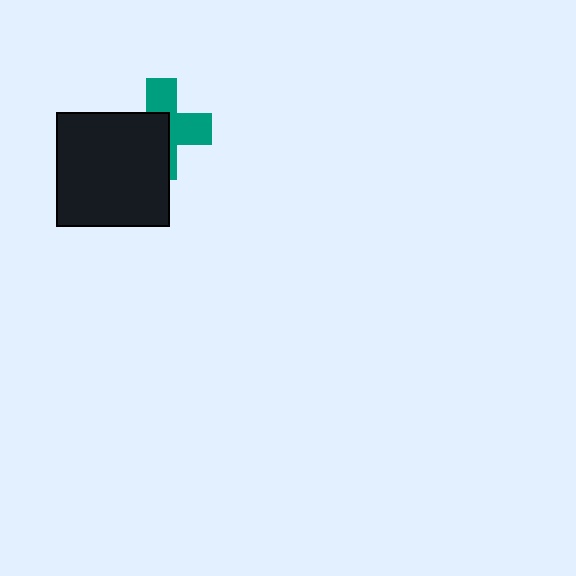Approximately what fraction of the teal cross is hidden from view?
Roughly 51% of the teal cross is hidden behind the black square.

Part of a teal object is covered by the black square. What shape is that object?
It is a cross.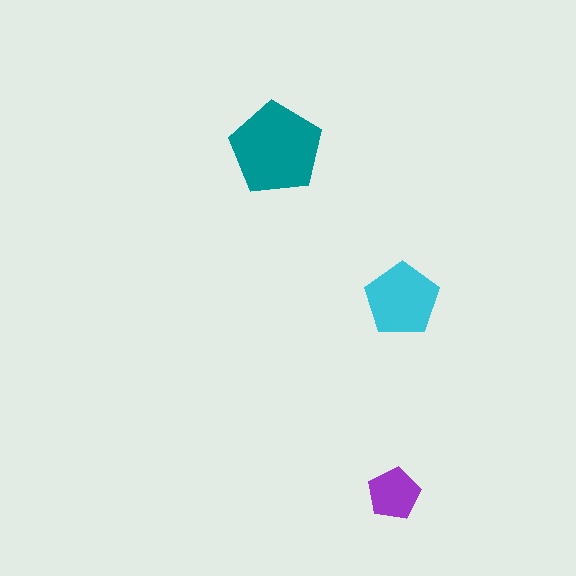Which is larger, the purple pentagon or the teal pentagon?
The teal one.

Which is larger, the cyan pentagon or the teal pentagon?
The teal one.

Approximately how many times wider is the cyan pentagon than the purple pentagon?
About 1.5 times wider.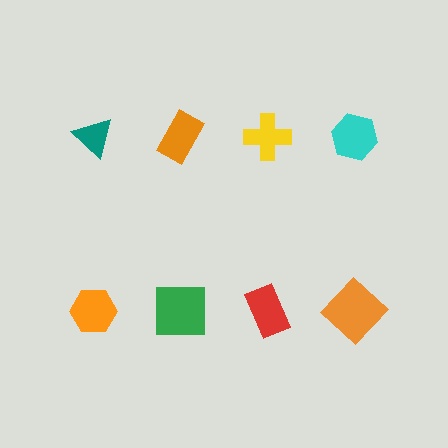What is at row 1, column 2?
An orange rectangle.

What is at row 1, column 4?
A cyan hexagon.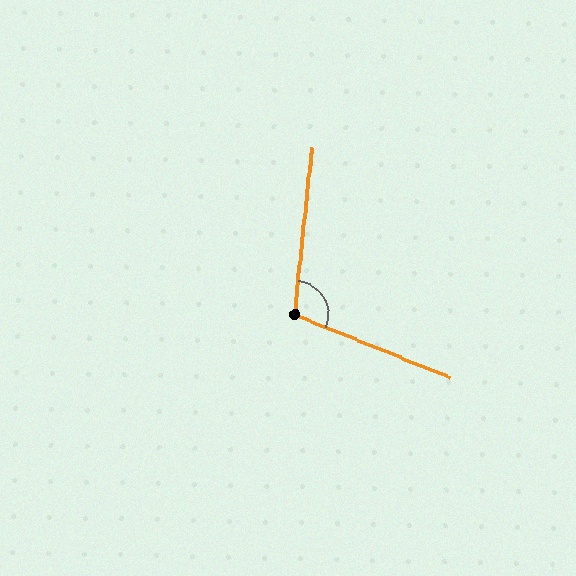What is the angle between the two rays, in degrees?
Approximately 106 degrees.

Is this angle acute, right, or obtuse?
It is obtuse.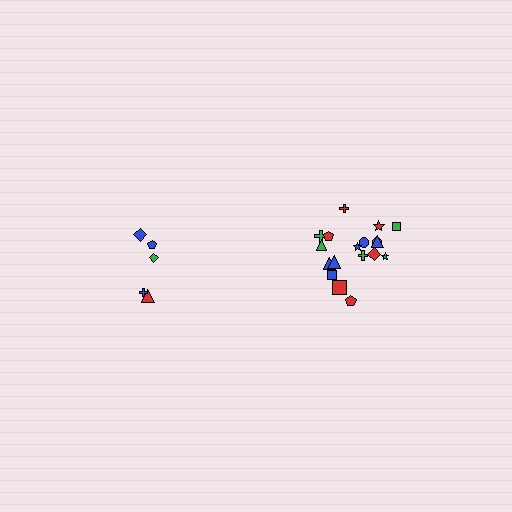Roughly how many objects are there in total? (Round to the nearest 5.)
Roughly 25 objects in total.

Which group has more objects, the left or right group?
The right group.